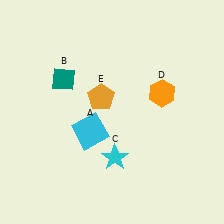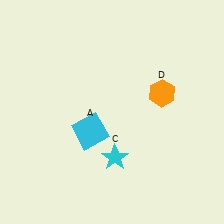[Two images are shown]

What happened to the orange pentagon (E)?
The orange pentagon (E) was removed in Image 2. It was in the top-left area of Image 1.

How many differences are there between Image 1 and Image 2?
There are 2 differences between the two images.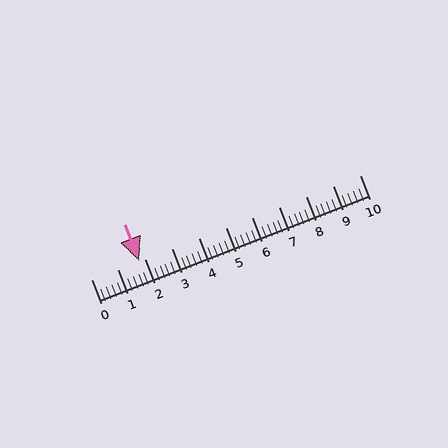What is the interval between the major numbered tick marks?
The major tick marks are spaced 1 units apart.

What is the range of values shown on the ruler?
The ruler shows values from 0 to 10.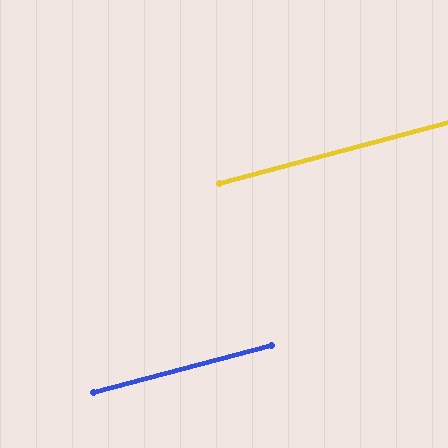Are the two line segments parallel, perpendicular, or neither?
Parallel — their directions differ by only 0.2°.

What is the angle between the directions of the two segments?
Approximately 0 degrees.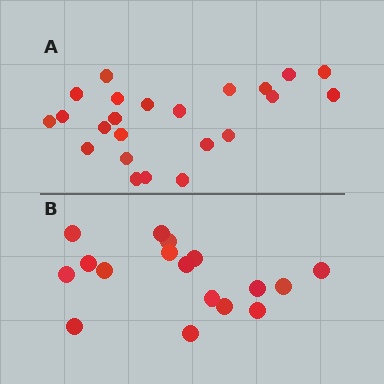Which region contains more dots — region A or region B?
Region A (the top region) has more dots.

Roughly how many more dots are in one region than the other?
Region A has about 6 more dots than region B.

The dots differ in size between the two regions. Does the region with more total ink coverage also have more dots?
No. Region B has more total ink coverage because its dots are larger, but region A actually contains more individual dots. Total area can be misleading — the number of items is what matters here.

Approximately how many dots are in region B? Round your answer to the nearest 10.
About 20 dots. (The exact count is 17, which rounds to 20.)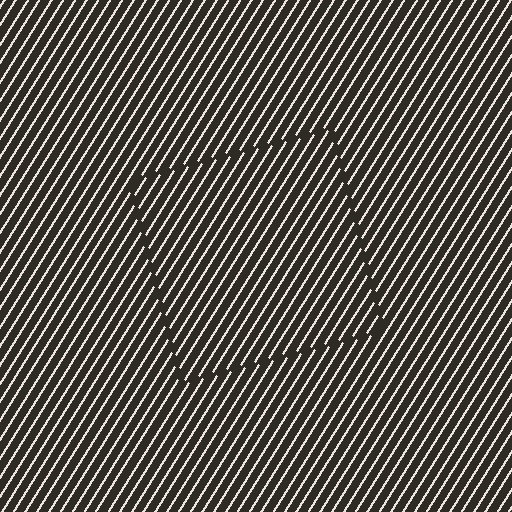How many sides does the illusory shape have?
4 sides — the line-ends trace a square.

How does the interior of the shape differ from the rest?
The interior of the shape contains the same grating, shifted by half a period — the contour is defined by the phase discontinuity where line-ends from the inner and outer gratings abut.